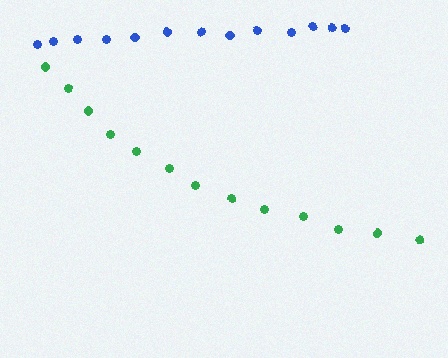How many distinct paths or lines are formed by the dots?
There are 2 distinct paths.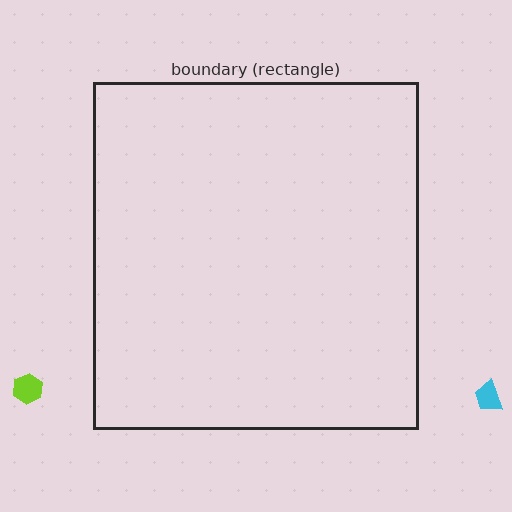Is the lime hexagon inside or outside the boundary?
Outside.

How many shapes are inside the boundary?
0 inside, 2 outside.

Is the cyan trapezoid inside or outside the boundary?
Outside.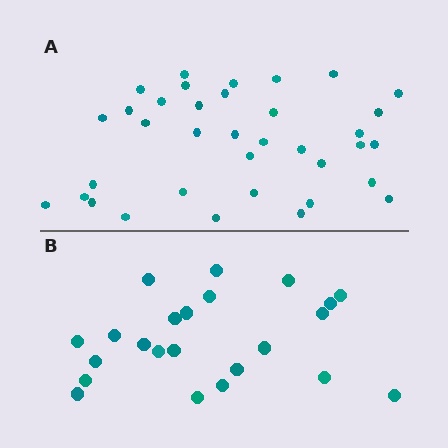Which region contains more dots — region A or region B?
Region A (the top region) has more dots.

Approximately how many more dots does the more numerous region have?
Region A has approximately 15 more dots than region B.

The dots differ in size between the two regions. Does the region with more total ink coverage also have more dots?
No. Region B has more total ink coverage because its dots are larger, but region A actually contains more individual dots. Total area can be misleading — the number of items is what matters here.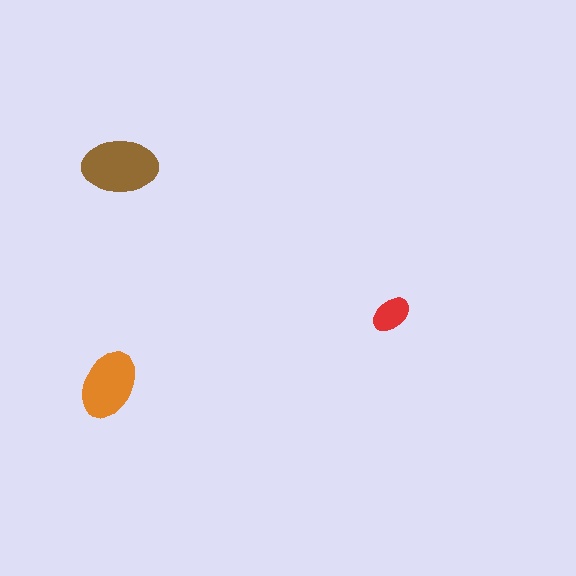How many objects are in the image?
There are 3 objects in the image.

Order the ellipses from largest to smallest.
the brown one, the orange one, the red one.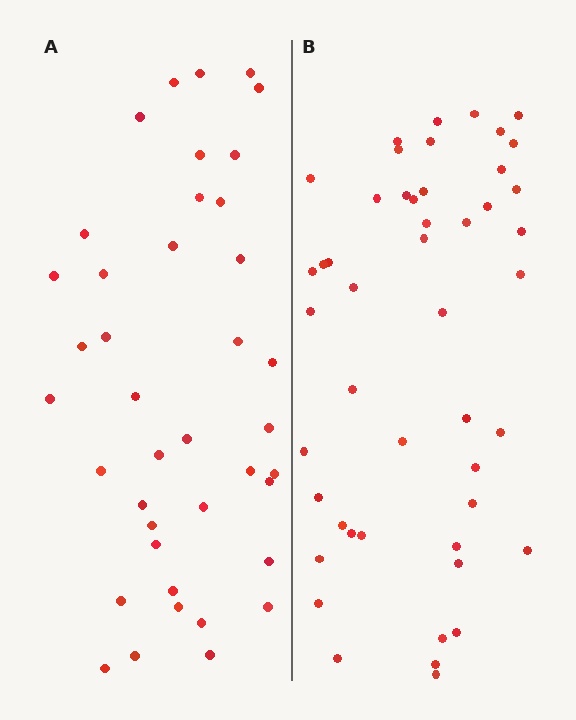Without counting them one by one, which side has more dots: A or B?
Region B (the right region) has more dots.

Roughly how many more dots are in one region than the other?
Region B has roughly 8 or so more dots than region A.